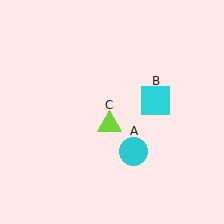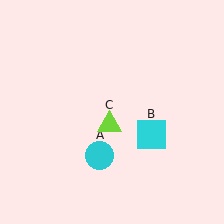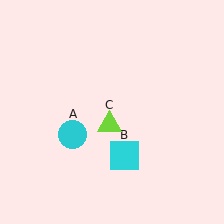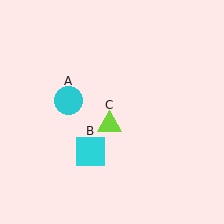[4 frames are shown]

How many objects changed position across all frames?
2 objects changed position: cyan circle (object A), cyan square (object B).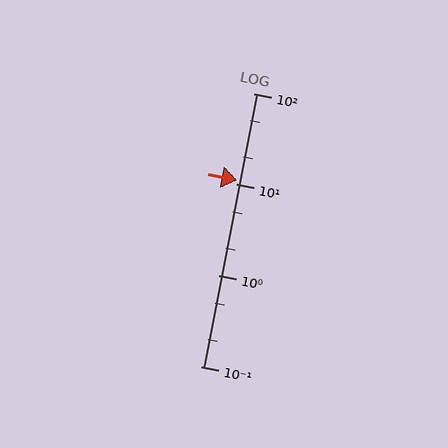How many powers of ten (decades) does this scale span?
The scale spans 3 decades, from 0.1 to 100.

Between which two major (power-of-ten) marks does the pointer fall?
The pointer is between 10 and 100.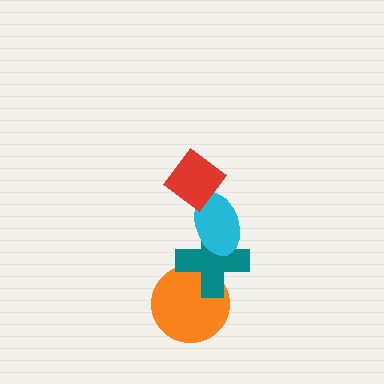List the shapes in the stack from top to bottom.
From top to bottom: the red diamond, the cyan ellipse, the teal cross, the orange circle.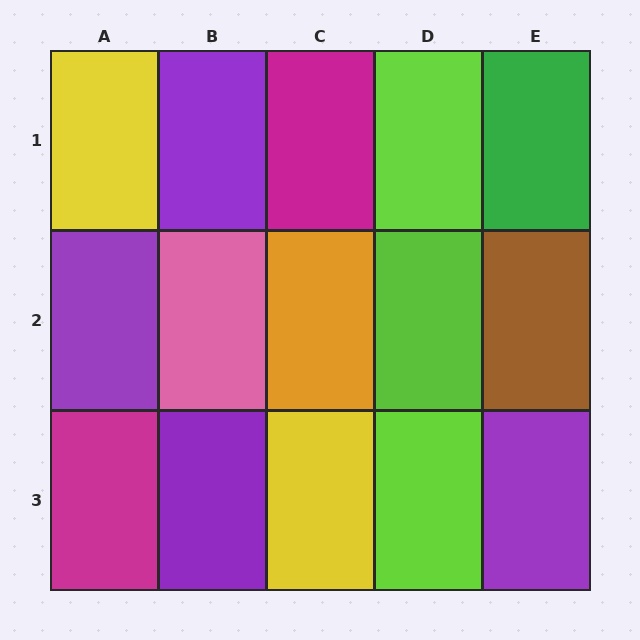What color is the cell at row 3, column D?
Lime.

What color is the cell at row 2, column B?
Pink.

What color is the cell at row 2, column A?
Purple.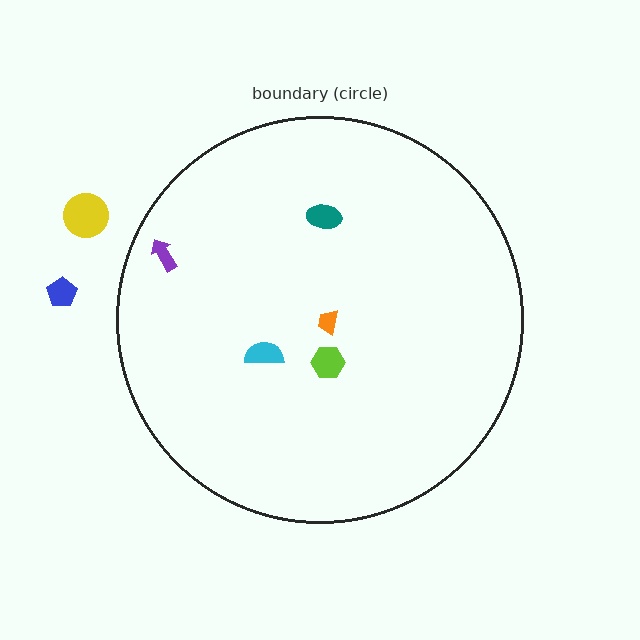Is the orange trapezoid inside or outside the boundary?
Inside.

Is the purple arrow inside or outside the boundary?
Inside.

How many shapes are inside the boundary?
5 inside, 2 outside.